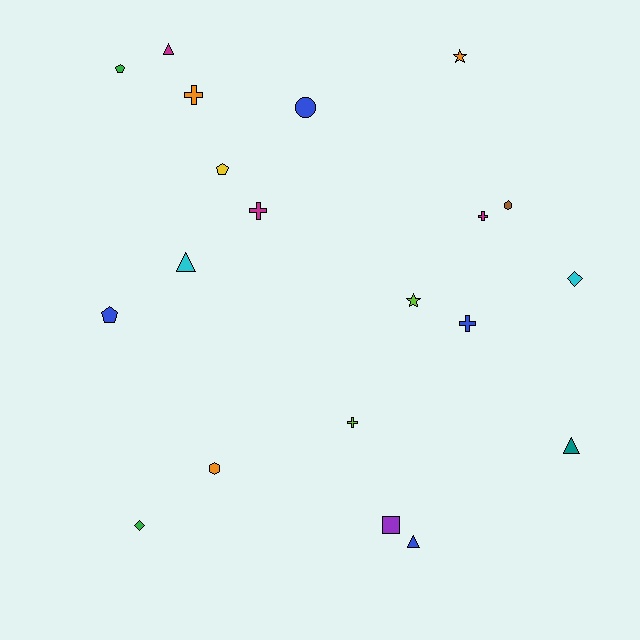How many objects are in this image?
There are 20 objects.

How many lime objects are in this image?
There are 2 lime objects.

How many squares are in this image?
There is 1 square.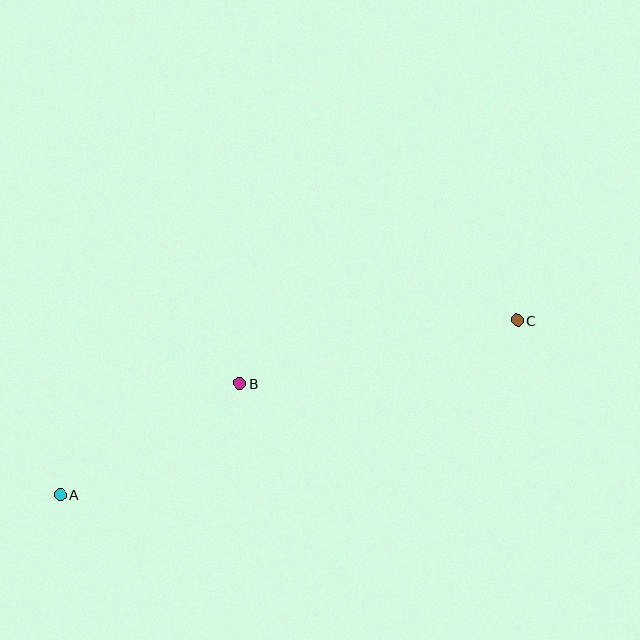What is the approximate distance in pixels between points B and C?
The distance between B and C is approximately 285 pixels.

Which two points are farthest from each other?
Points A and C are farthest from each other.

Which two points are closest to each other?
Points A and B are closest to each other.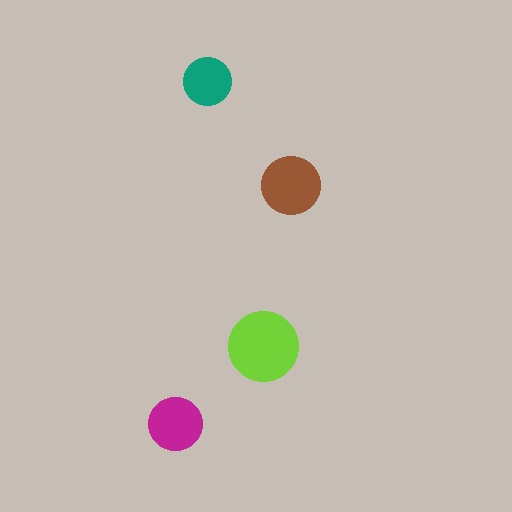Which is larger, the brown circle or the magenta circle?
The brown one.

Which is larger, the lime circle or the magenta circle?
The lime one.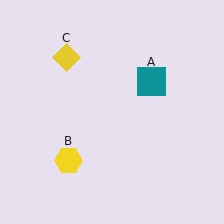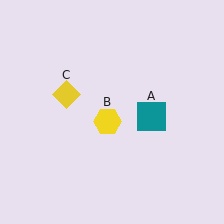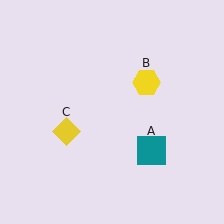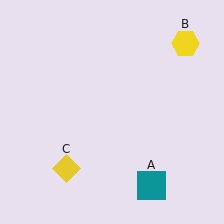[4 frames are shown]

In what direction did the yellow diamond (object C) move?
The yellow diamond (object C) moved down.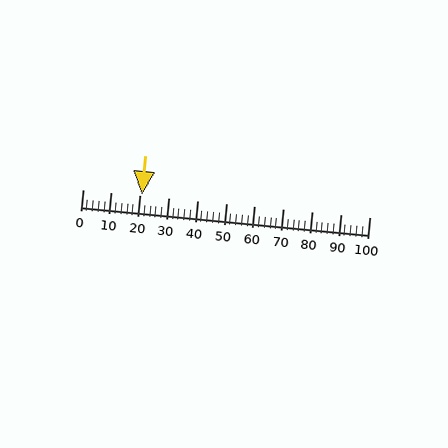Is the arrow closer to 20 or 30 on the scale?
The arrow is closer to 20.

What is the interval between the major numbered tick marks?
The major tick marks are spaced 10 units apart.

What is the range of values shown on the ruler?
The ruler shows values from 0 to 100.